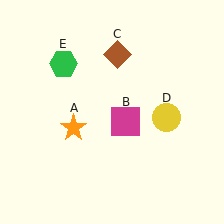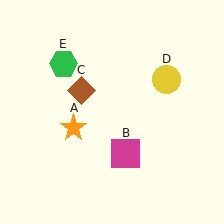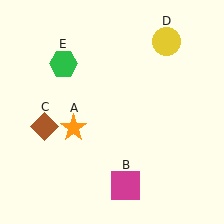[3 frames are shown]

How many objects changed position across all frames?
3 objects changed position: magenta square (object B), brown diamond (object C), yellow circle (object D).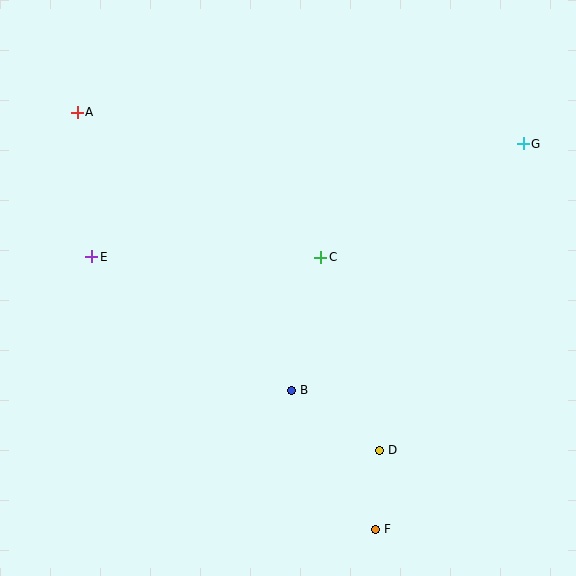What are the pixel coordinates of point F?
Point F is at (376, 529).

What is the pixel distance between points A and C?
The distance between A and C is 284 pixels.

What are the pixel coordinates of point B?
Point B is at (292, 390).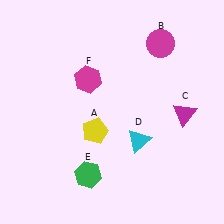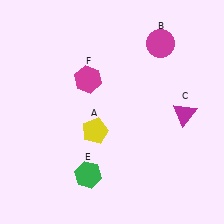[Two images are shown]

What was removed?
The cyan triangle (D) was removed in Image 2.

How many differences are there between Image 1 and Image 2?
There is 1 difference between the two images.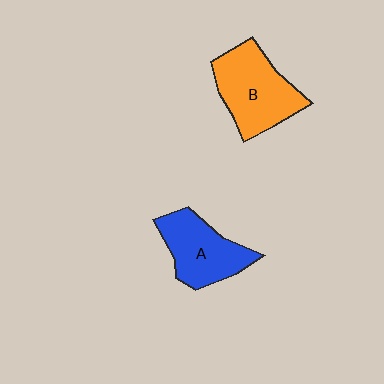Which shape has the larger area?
Shape B (orange).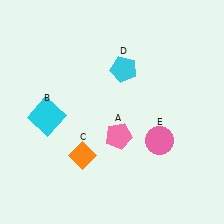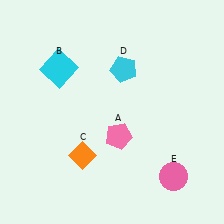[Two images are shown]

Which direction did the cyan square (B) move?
The cyan square (B) moved up.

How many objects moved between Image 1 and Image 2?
2 objects moved between the two images.